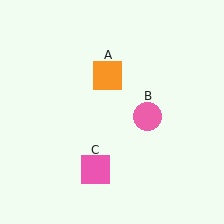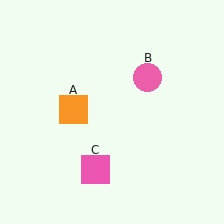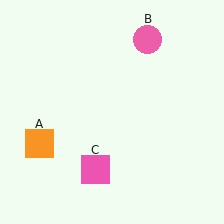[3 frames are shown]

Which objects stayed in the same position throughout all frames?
Pink square (object C) remained stationary.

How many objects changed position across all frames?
2 objects changed position: orange square (object A), pink circle (object B).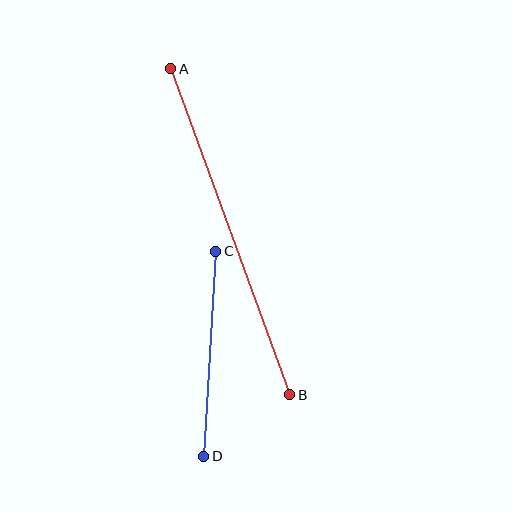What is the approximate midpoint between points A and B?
The midpoint is at approximately (230, 232) pixels.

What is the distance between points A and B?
The distance is approximately 347 pixels.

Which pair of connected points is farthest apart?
Points A and B are farthest apart.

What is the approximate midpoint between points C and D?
The midpoint is at approximately (210, 354) pixels.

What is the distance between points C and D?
The distance is approximately 206 pixels.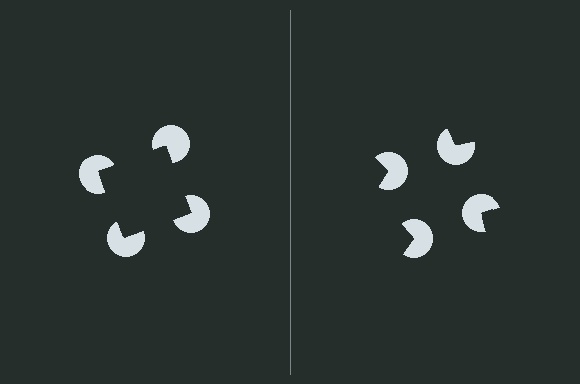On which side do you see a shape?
An illusory square appears on the left side. On the right side the wedge cuts are rotated, so no coherent shape forms.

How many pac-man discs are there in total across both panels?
8 — 4 on each side.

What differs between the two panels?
The pac-man discs are positioned identically on both sides; only the wedge orientations differ. On the left they align to a square; on the right they are misaligned.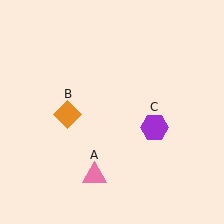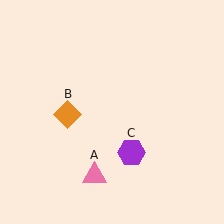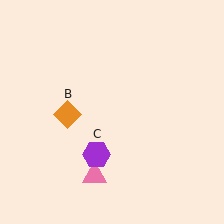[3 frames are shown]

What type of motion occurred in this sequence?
The purple hexagon (object C) rotated clockwise around the center of the scene.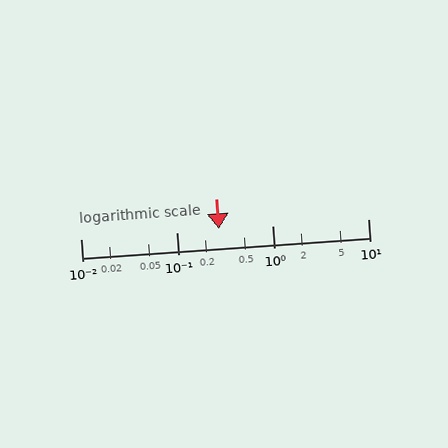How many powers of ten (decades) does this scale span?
The scale spans 3 decades, from 0.01 to 10.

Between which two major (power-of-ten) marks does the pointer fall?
The pointer is between 0.1 and 1.